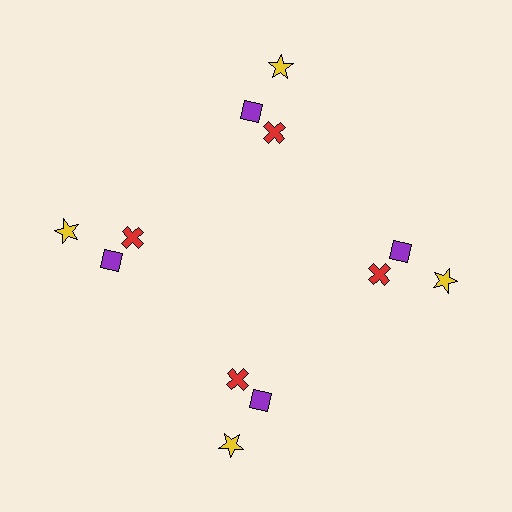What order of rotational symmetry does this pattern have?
This pattern has 4-fold rotational symmetry.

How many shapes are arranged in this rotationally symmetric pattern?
There are 12 shapes, arranged in 4 groups of 3.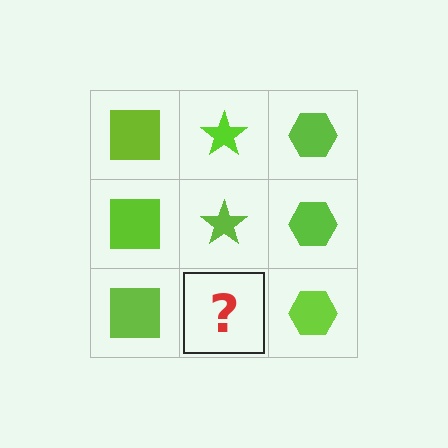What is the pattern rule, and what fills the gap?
The rule is that each column has a consistent shape. The gap should be filled with a lime star.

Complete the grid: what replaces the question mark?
The question mark should be replaced with a lime star.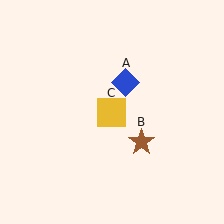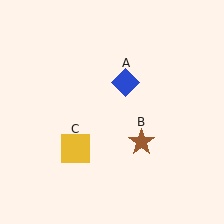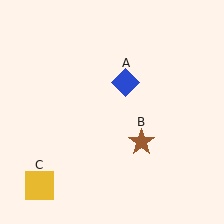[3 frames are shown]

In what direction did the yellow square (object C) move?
The yellow square (object C) moved down and to the left.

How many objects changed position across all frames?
1 object changed position: yellow square (object C).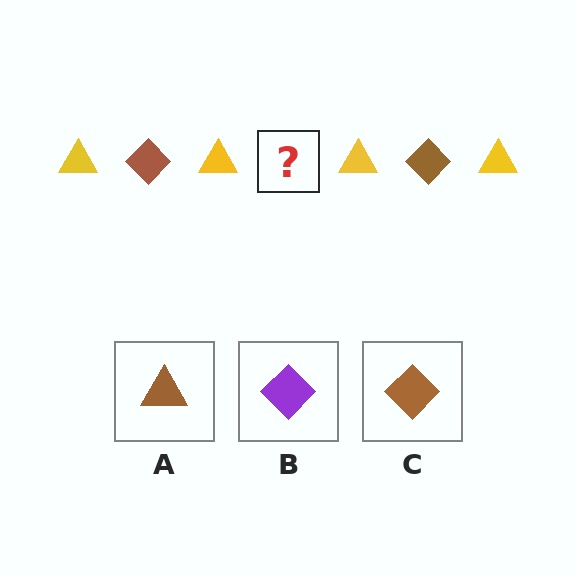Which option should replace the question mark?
Option C.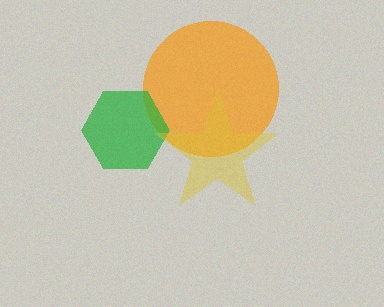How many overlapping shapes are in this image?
There are 3 overlapping shapes in the image.